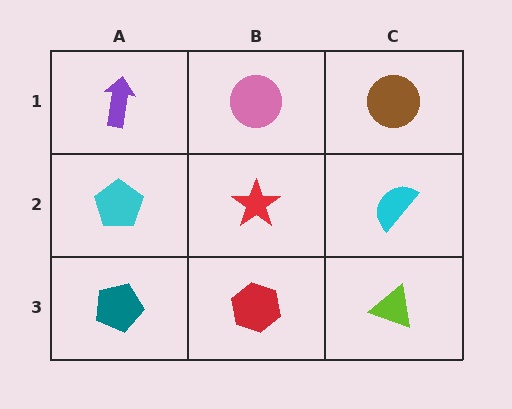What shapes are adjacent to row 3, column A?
A cyan pentagon (row 2, column A), a red hexagon (row 3, column B).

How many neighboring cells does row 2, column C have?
3.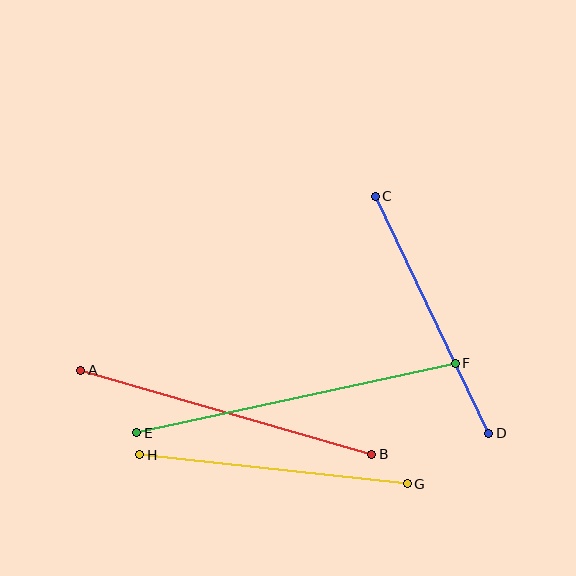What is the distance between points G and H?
The distance is approximately 269 pixels.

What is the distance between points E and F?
The distance is approximately 326 pixels.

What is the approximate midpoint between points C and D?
The midpoint is at approximately (432, 315) pixels.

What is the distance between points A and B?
The distance is approximately 303 pixels.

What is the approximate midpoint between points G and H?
The midpoint is at approximately (274, 469) pixels.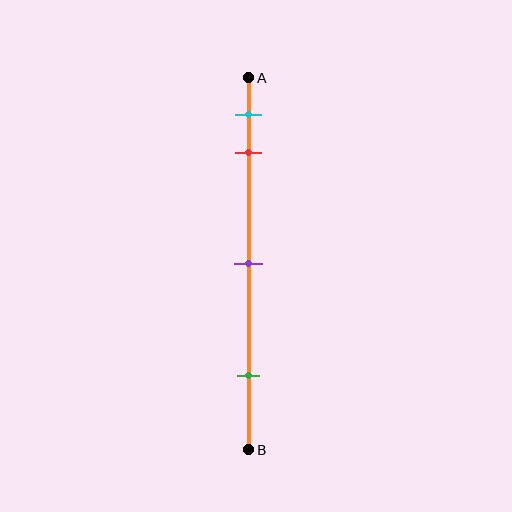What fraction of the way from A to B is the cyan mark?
The cyan mark is approximately 10% (0.1) of the way from A to B.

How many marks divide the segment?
There are 4 marks dividing the segment.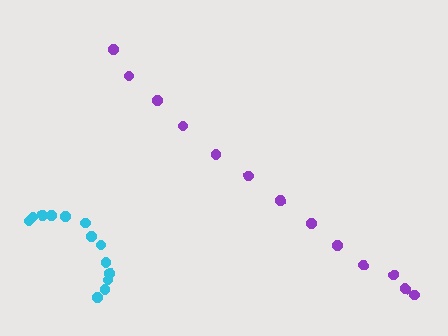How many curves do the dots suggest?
There are 2 distinct paths.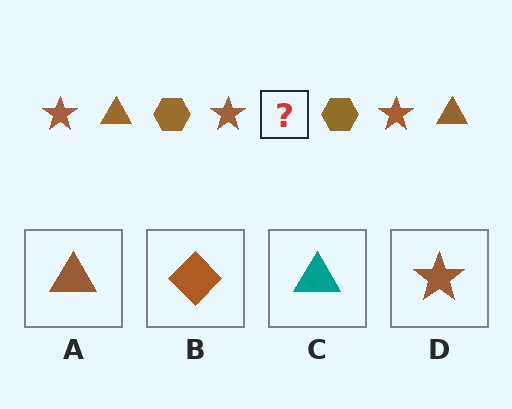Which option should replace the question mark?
Option A.